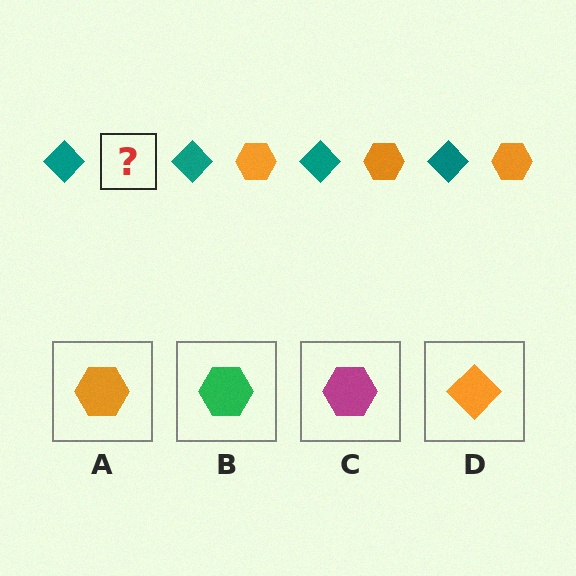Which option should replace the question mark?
Option A.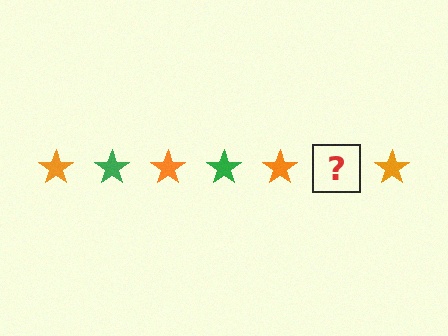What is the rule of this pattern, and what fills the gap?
The rule is that the pattern cycles through orange, green stars. The gap should be filled with a green star.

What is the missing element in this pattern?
The missing element is a green star.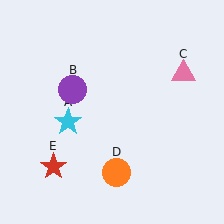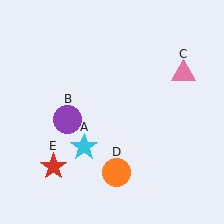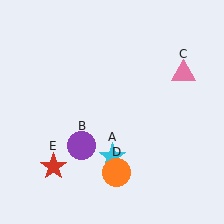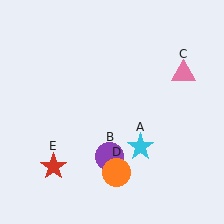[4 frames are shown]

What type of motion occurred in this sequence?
The cyan star (object A), purple circle (object B) rotated counterclockwise around the center of the scene.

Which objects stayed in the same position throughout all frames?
Pink triangle (object C) and orange circle (object D) and red star (object E) remained stationary.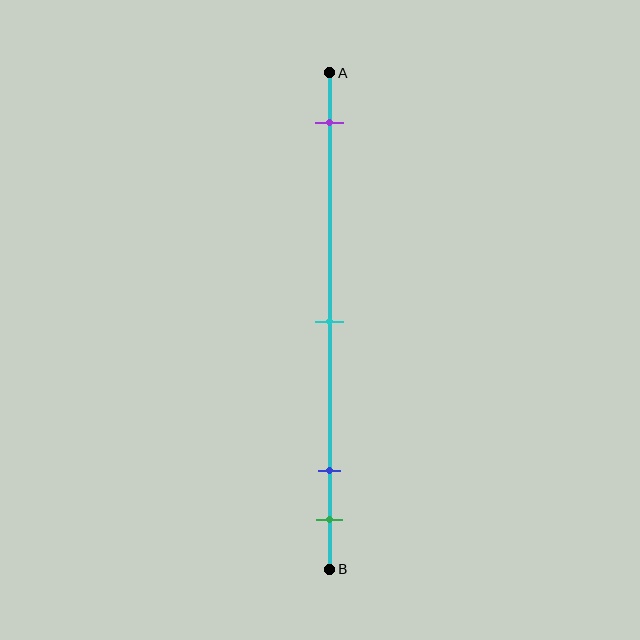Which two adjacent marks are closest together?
The blue and green marks are the closest adjacent pair.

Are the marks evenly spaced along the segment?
No, the marks are not evenly spaced.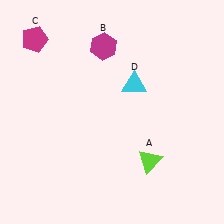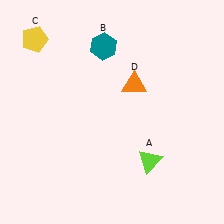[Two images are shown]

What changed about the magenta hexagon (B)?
In Image 1, B is magenta. In Image 2, it changed to teal.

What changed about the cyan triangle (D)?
In Image 1, D is cyan. In Image 2, it changed to orange.